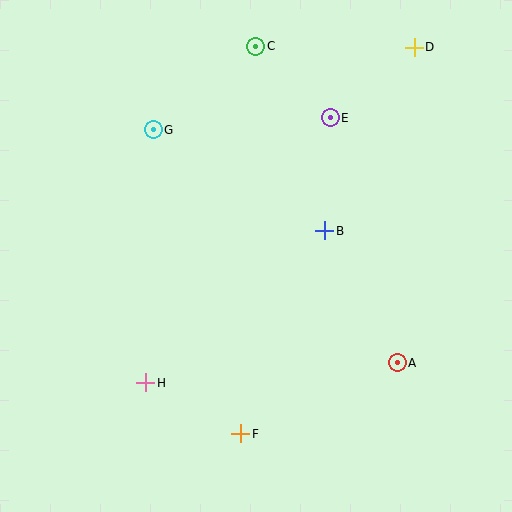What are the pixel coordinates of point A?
Point A is at (397, 363).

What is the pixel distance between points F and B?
The distance between F and B is 220 pixels.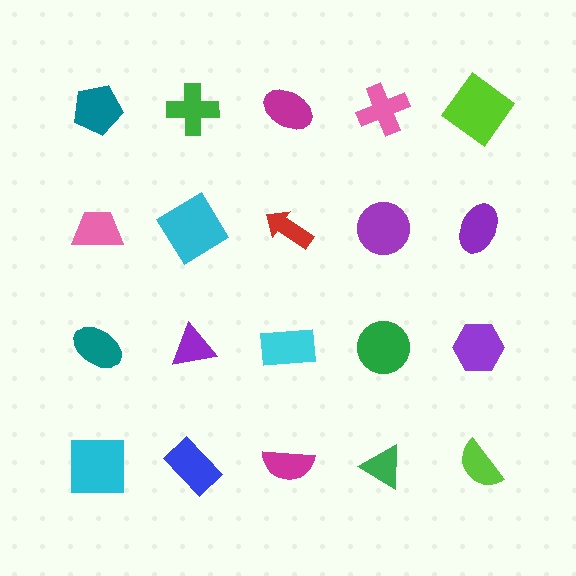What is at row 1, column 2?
A green cross.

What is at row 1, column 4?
A pink cross.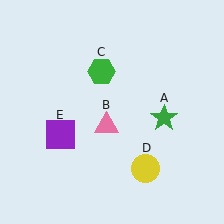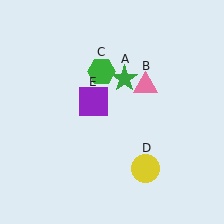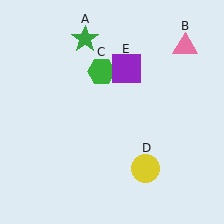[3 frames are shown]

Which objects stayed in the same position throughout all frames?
Green hexagon (object C) and yellow circle (object D) remained stationary.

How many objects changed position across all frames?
3 objects changed position: green star (object A), pink triangle (object B), purple square (object E).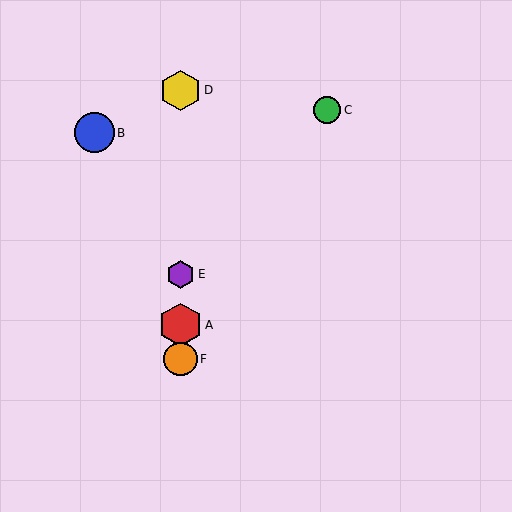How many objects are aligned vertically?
4 objects (A, D, E, F) are aligned vertically.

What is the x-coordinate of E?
Object E is at x≈180.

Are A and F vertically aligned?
Yes, both are at x≈180.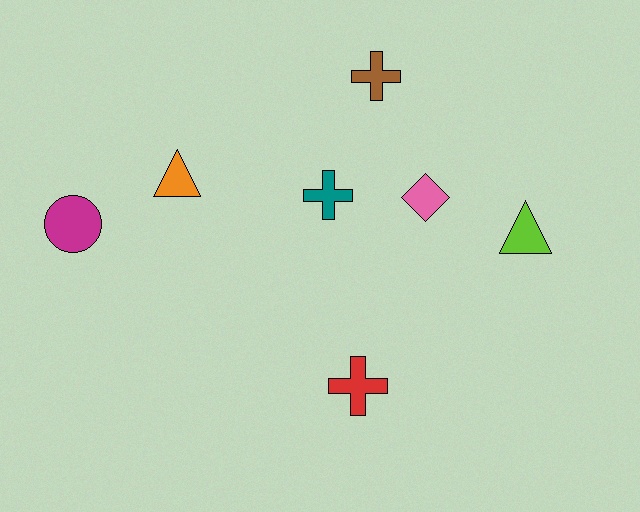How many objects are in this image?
There are 7 objects.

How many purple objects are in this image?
There are no purple objects.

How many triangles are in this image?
There are 2 triangles.